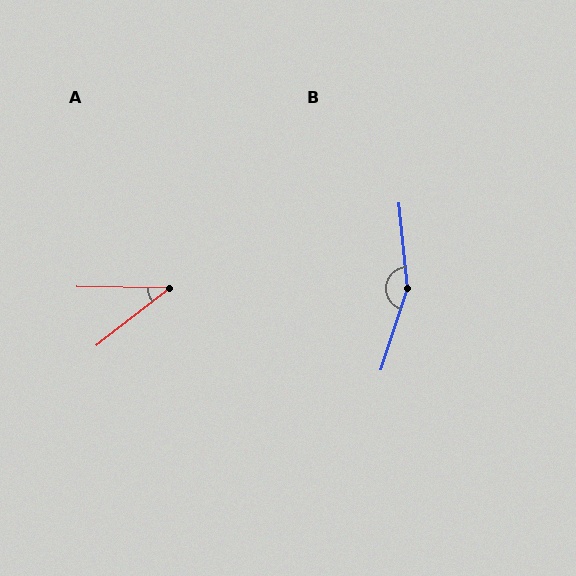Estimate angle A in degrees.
Approximately 39 degrees.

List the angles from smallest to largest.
A (39°), B (156°).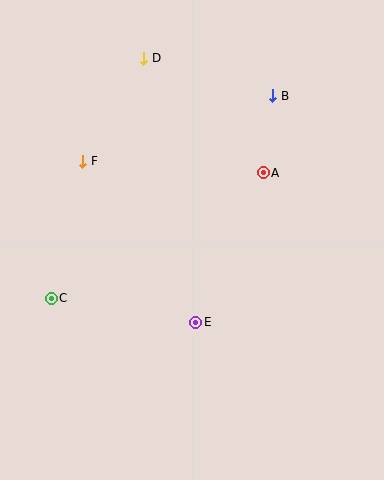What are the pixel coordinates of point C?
Point C is at (51, 298).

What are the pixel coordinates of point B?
Point B is at (273, 96).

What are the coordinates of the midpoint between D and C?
The midpoint between D and C is at (97, 178).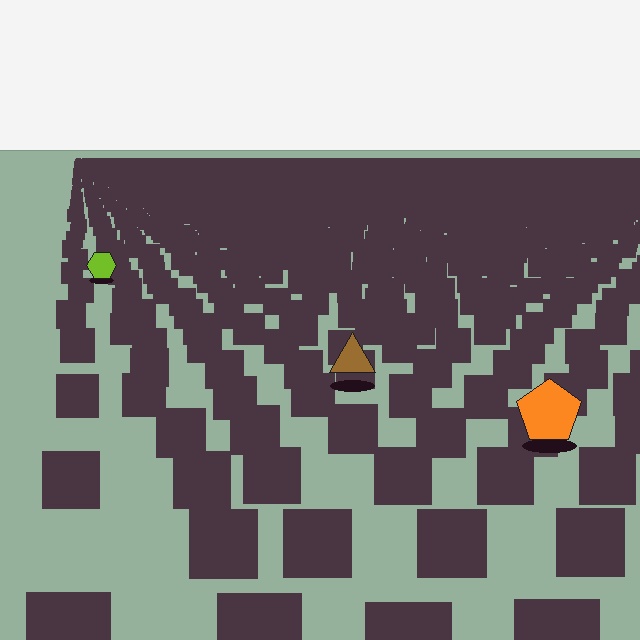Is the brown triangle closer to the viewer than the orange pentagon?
No. The orange pentagon is closer — you can tell from the texture gradient: the ground texture is coarser near it.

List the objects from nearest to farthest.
From nearest to farthest: the orange pentagon, the brown triangle, the lime hexagon.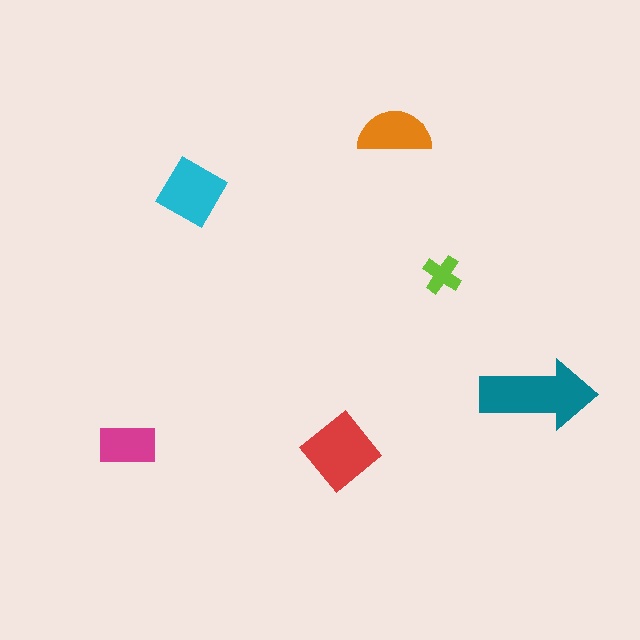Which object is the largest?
The teal arrow.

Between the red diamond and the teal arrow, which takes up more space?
The teal arrow.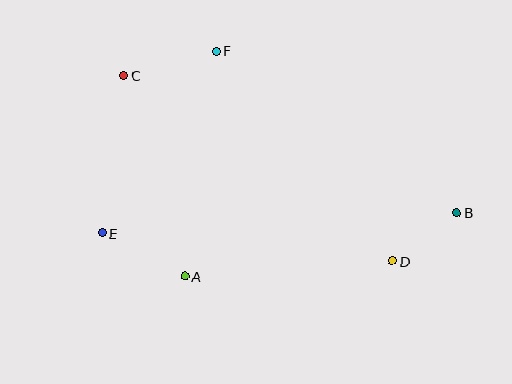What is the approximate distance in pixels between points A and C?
The distance between A and C is approximately 210 pixels.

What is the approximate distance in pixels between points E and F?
The distance between E and F is approximately 215 pixels.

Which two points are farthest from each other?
Points B and C are farthest from each other.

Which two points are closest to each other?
Points B and D are closest to each other.